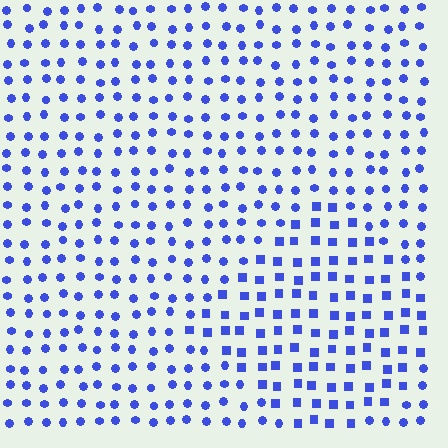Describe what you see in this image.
The image is filled with small blue elements arranged in a uniform grid. A diamond-shaped region contains squares, while the surrounding area contains circles. The boundary is defined purely by the change in element shape.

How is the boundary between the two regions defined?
The boundary is defined by a change in element shape: squares inside vs. circles outside. All elements share the same color and spacing.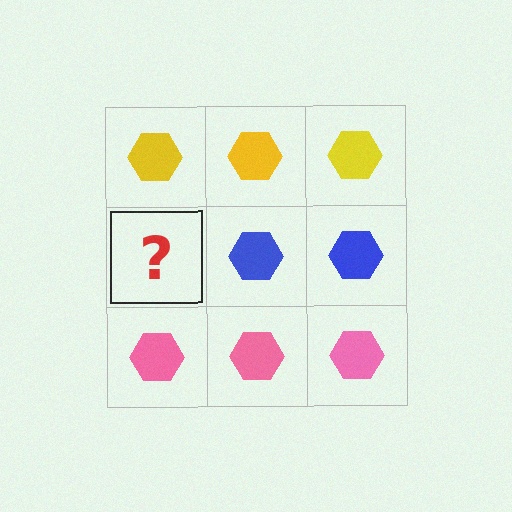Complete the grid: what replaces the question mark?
The question mark should be replaced with a blue hexagon.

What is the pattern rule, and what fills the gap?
The rule is that each row has a consistent color. The gap should be filled with a blue hexagon.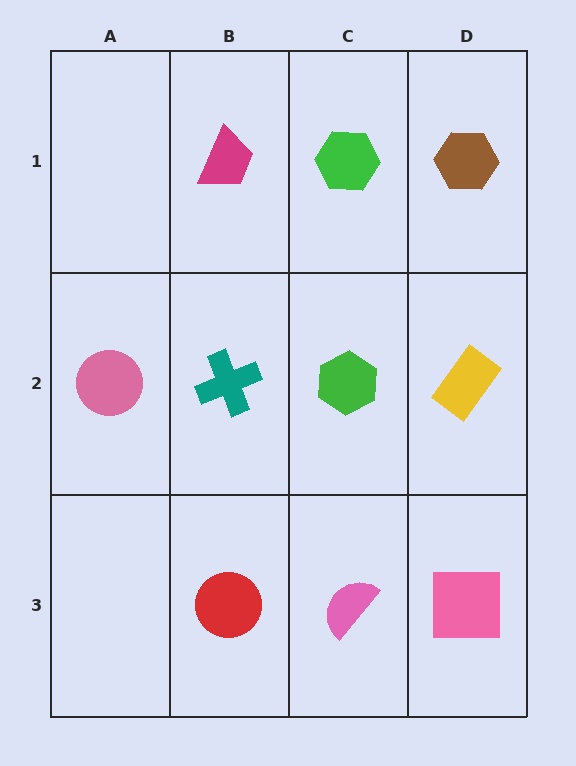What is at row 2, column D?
A yellow rectangle.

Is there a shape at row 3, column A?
No, that cell is empty.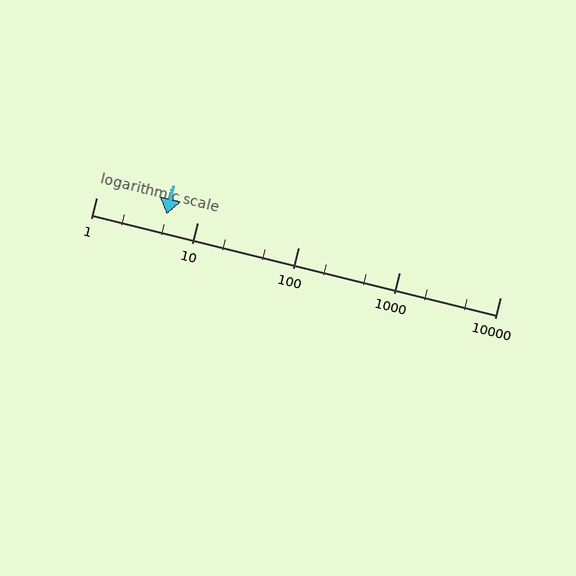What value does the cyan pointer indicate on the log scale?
The pointer indicates approximately 5.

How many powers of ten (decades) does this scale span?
The scale spans 4 decades, from 1 to 10000.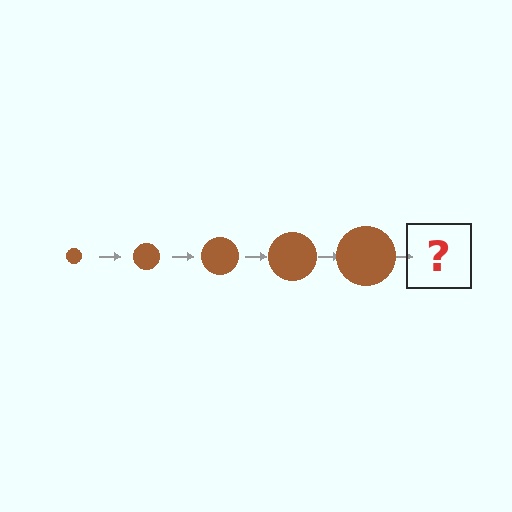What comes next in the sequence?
The next element should be a brown circle, larger than the previous one.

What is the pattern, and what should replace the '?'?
The pattern is that the circle gets progressively larger each step. The '?' should be a brown circle, larger than the previous one.